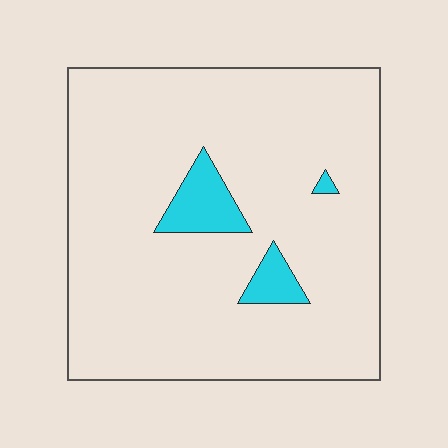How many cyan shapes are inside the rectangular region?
3.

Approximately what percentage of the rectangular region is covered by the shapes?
Approximately 5%.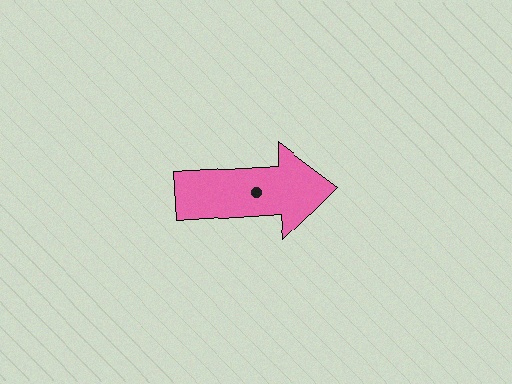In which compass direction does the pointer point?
East.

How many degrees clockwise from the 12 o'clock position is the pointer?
Approximately 86 degrees.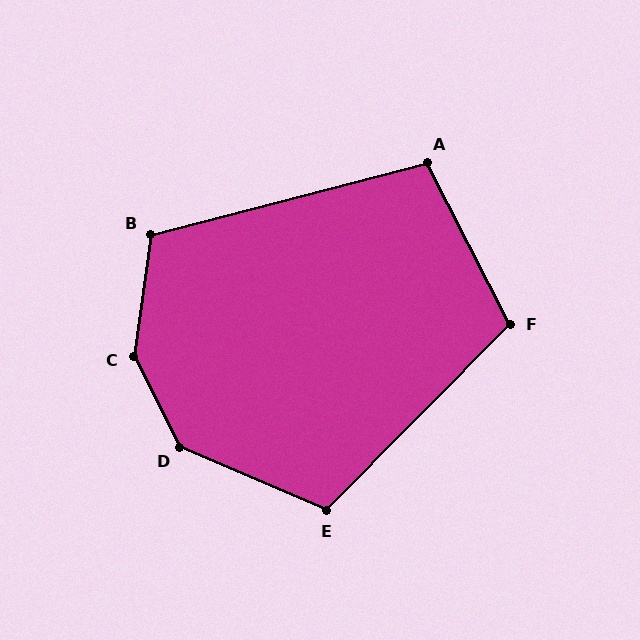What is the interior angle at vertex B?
Approximately 112 degrees (obtuse).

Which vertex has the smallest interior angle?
A, at approximately 103 degrees.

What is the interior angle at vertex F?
Approximately 108 degrees (obtuse).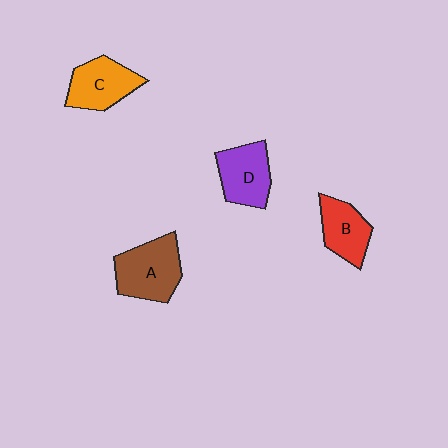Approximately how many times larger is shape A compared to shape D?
Approximately 1.2 times.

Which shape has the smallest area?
Shape B (red).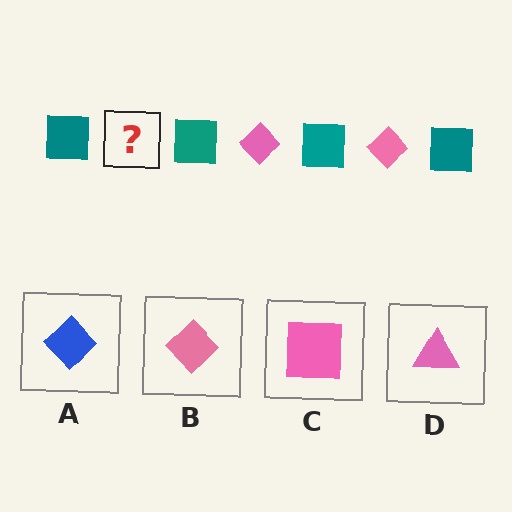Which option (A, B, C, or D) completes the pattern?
B.